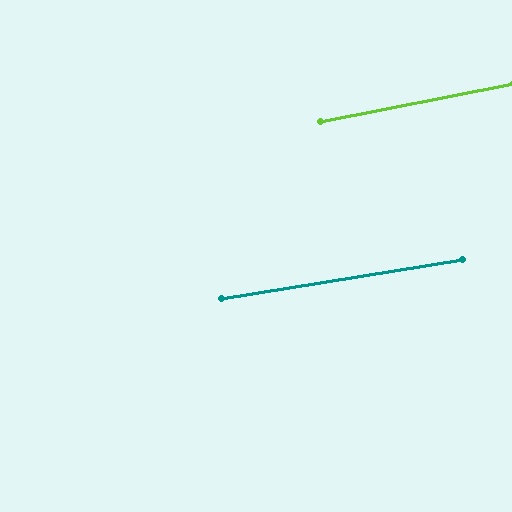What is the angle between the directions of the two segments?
Approximately 2 degrees.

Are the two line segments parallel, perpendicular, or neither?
Parallel — their directions differ by only 1.9°.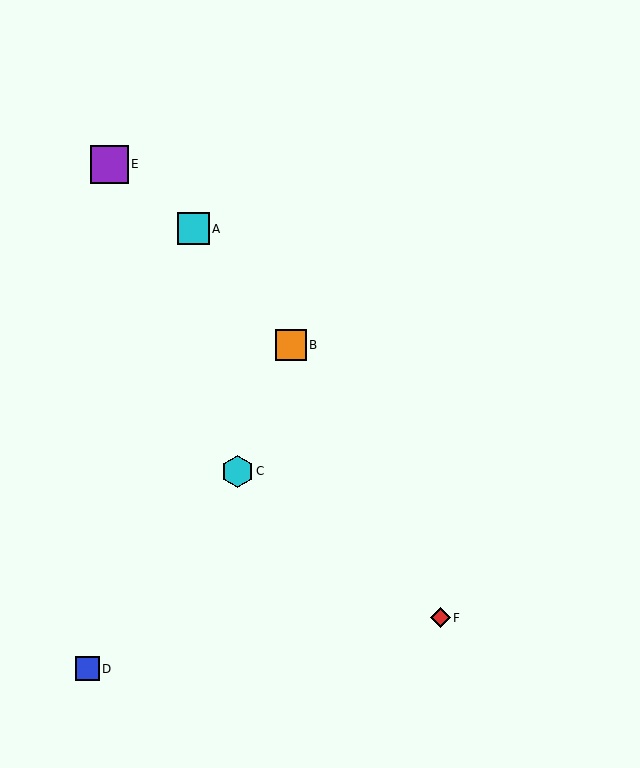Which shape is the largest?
The purple square (labeled E) is the largest.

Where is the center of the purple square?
The center of the purple square is at (109, 164).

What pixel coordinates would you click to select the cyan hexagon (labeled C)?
Click at (237, 471) to select the cyan hexagon C.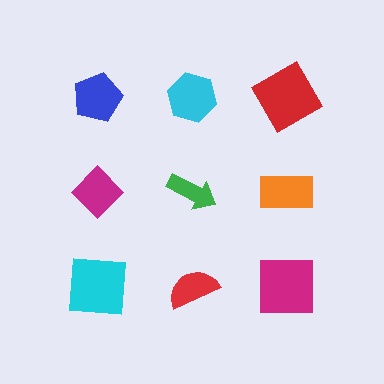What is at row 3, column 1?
A cyan square.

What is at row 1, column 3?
A red diamond.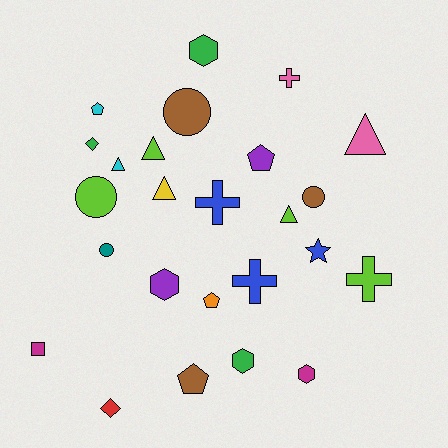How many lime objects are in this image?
There are 4 lime objects.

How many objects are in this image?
There are 25 objects.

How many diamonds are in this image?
There are 2 diamonds.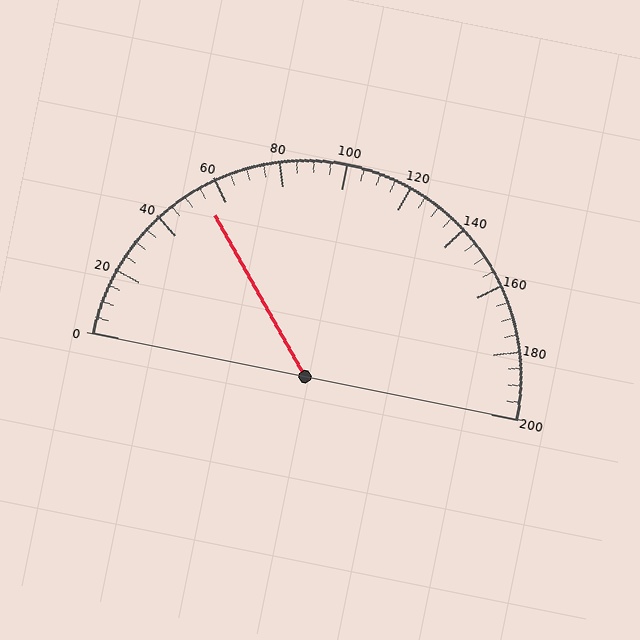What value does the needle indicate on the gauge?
The needle indicates approximately 55.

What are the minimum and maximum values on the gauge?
The gauge ranges from 0 to 200.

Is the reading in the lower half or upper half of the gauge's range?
The reading is in the lower half of the range (0 to 200).